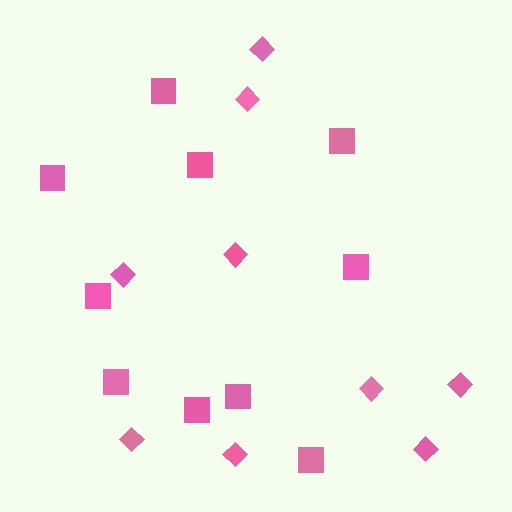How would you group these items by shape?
There are 2 groups: one group of squares (10) and one group of diamonds (9).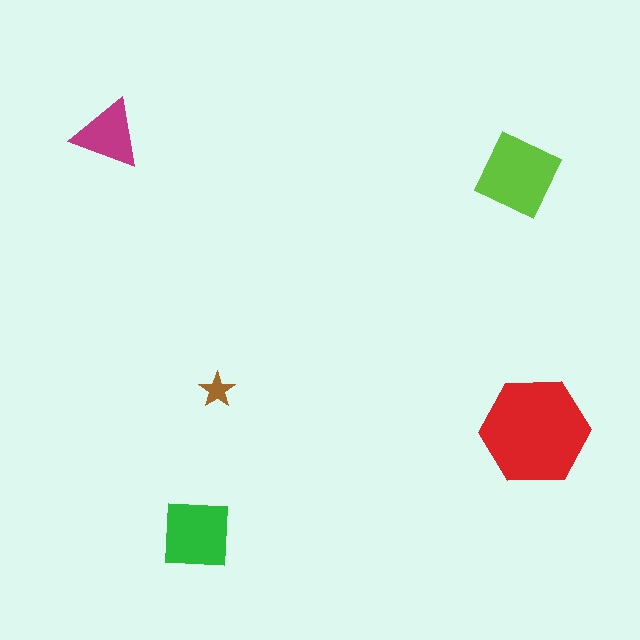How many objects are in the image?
There are 5 objects in the image.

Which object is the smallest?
The brown star.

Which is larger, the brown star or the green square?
The green square.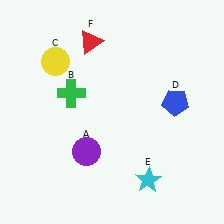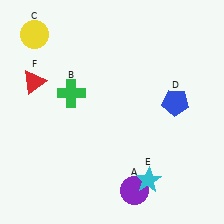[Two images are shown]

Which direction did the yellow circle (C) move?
The yellow circle (C) moved up.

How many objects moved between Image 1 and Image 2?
3 objects moved between the two images.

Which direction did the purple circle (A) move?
The purple circle (A) moved right.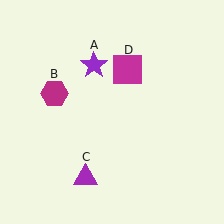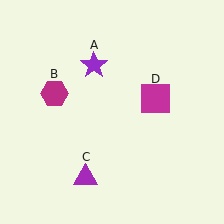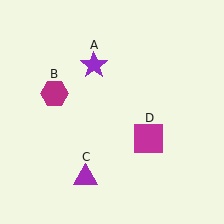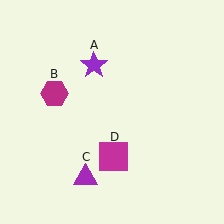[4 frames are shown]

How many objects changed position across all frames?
1 object changed position: magenta square (object D).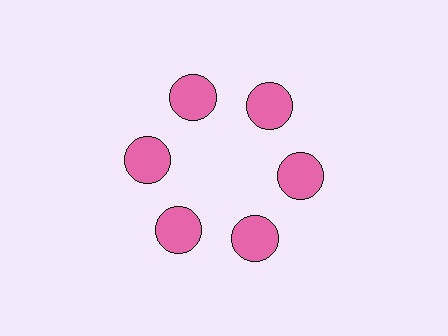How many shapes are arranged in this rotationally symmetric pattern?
There are 6 shapes, arranged in 6 groups of 1.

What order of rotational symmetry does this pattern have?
This pattern has 6-fold rotational symmetry.